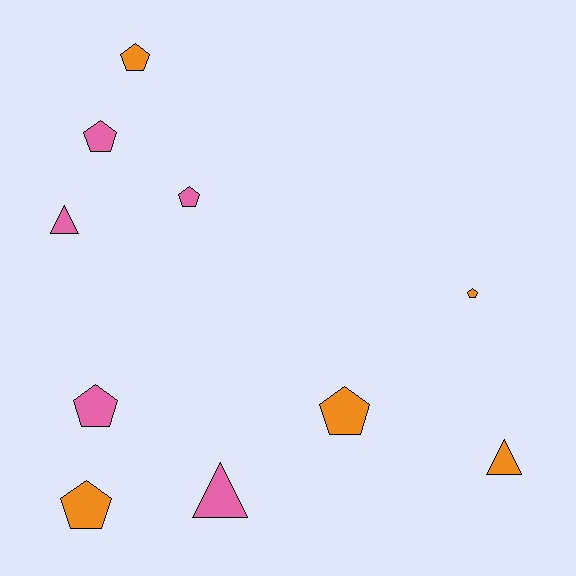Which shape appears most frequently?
Pentagon, with 7 objects.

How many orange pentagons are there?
There are 4 orange pentagons.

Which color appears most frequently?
Pink, with 5 objects.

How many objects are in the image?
There are 10 objects.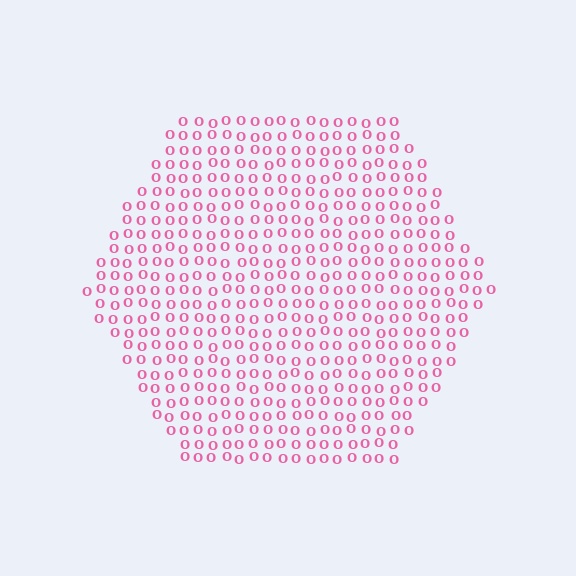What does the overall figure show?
The overall figure shows a hexagon.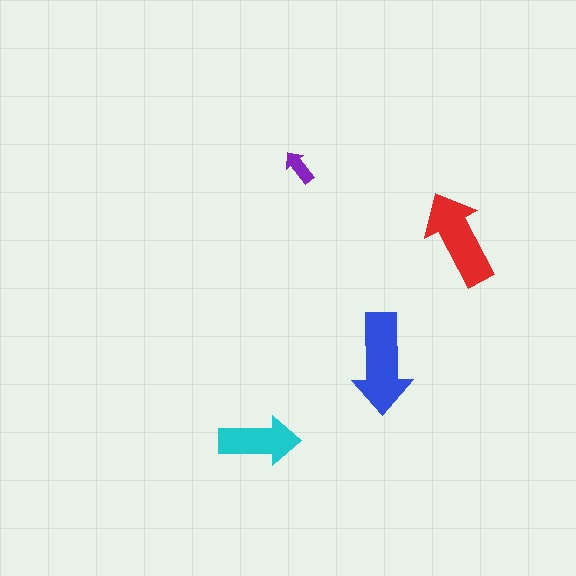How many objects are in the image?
There are 4 objects in the image.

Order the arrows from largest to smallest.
the blue one, the red one, the cyan one, the purple one.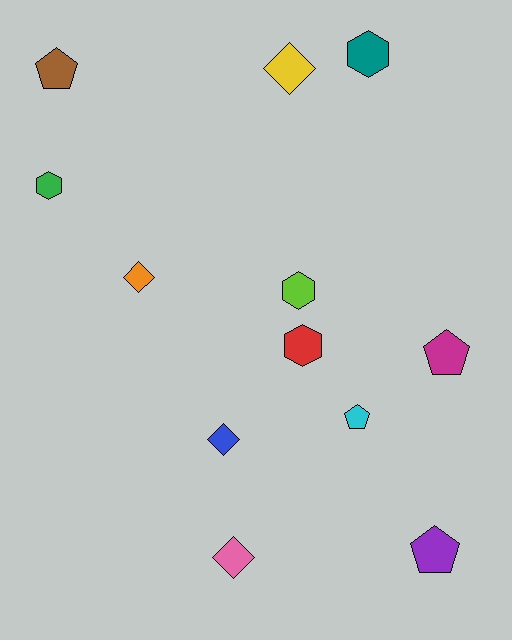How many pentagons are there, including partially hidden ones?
There are 4 pentagons.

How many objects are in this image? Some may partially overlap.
There are 12 objects.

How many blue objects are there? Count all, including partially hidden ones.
There is 1 blue object.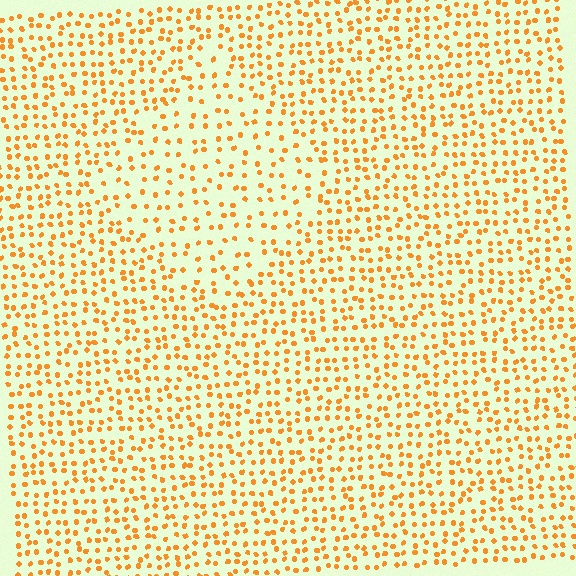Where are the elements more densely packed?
The elements are more densely packed outside the diamond boundary.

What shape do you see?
I see a diamond.